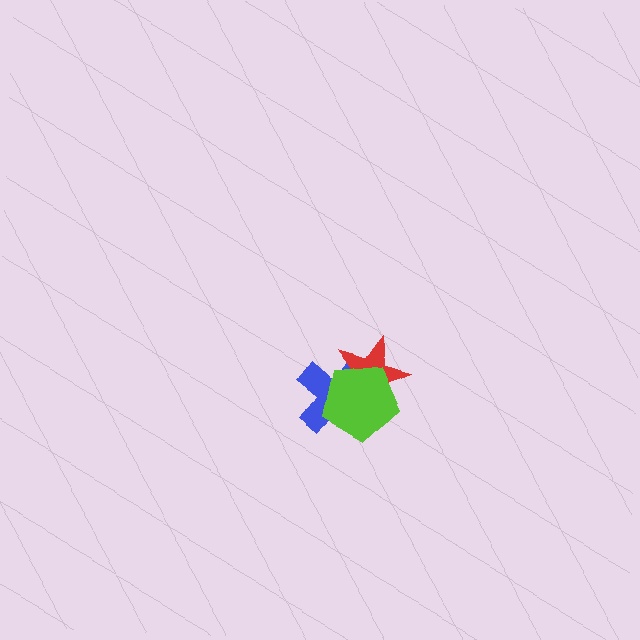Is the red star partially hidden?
Yes, it is partially covered by another shape.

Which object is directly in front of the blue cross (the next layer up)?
The red star is directly in front of the blue cross.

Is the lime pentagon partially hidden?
No, no other shape covers it.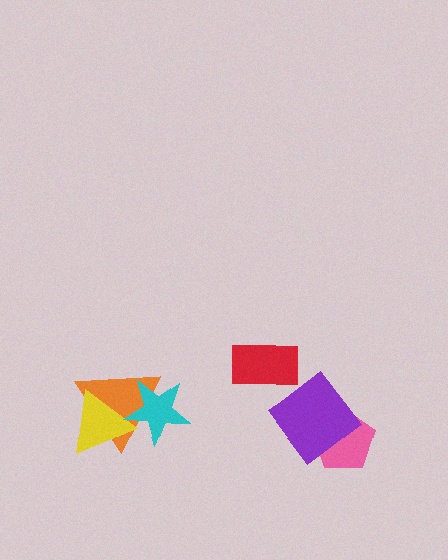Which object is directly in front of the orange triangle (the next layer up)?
The yellow triangle is directly in front of the orange triangle.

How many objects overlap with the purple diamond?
1 object overlaps with the purple diamond.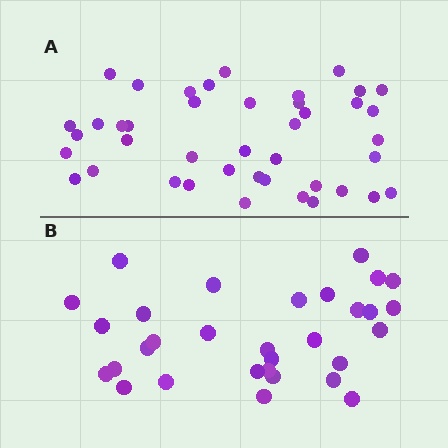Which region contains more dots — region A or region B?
Region A (the top region) has more dots.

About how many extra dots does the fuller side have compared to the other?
Region A has roughly 12 or so more dots than region B.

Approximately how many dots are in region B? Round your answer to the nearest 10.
About 30 dots. (The exact count is 31, which rounds to 30.)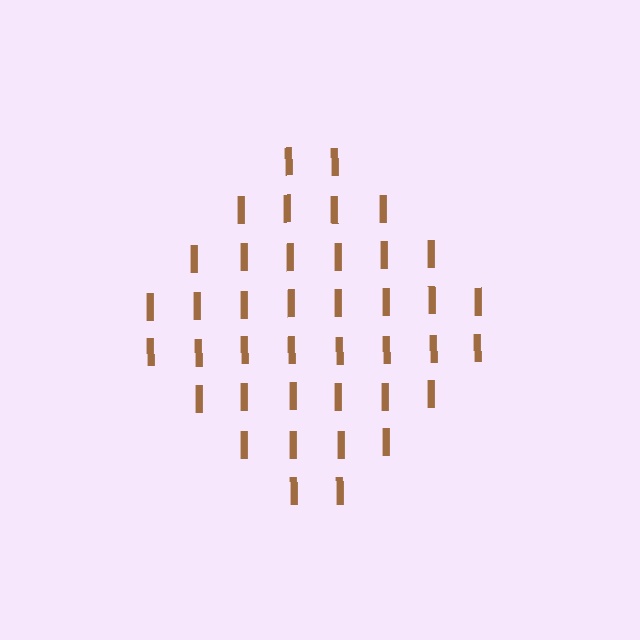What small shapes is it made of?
It is made of small letter I's.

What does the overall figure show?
The overall figure shows a diamond.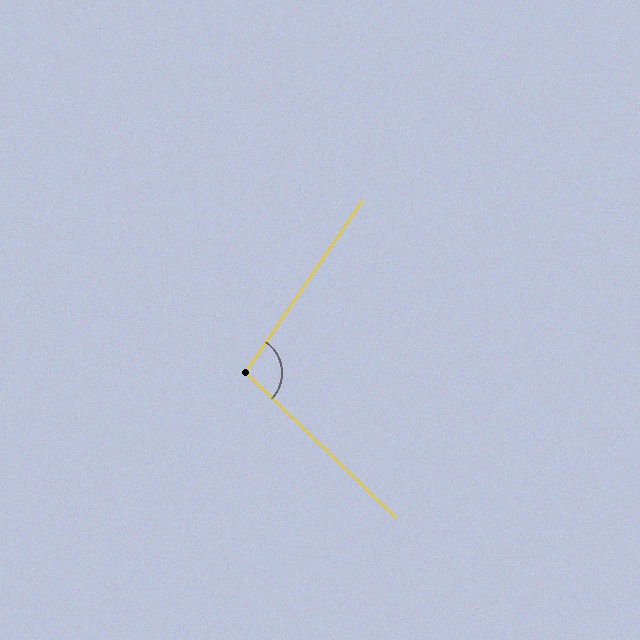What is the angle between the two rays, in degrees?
Approximately 100 degrees.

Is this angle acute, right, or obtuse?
It is obtuse.